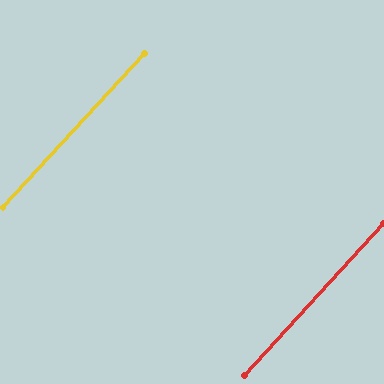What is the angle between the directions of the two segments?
Approximately 0 degrees.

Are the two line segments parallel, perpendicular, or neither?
Parallel — their directions differ by only 0.2°.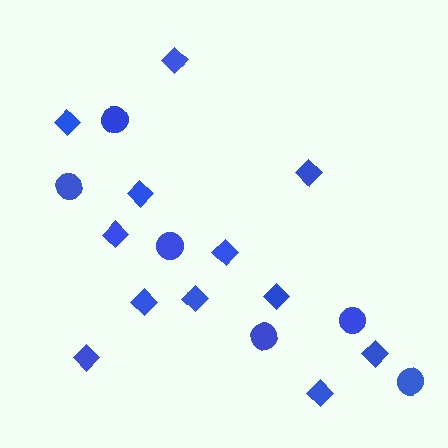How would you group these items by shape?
There are 2 groups: one group of circles (6) and one group of diamonds (12).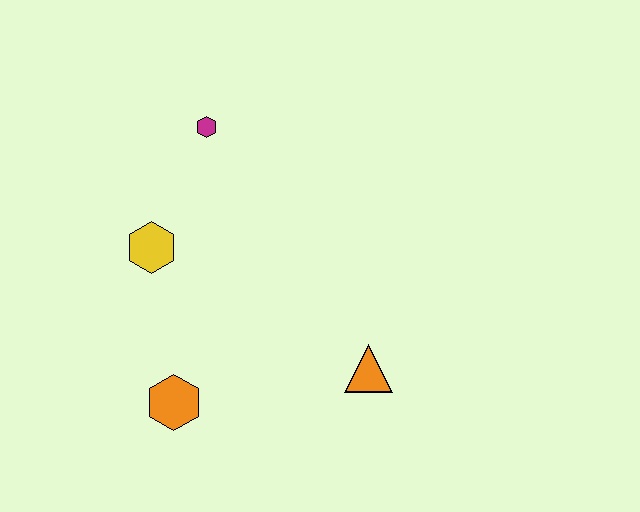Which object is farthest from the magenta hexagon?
The orange triangle is farthest from the magenta hexagon.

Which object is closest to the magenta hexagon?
The yellow hexagon is closest to the magenta hexagon.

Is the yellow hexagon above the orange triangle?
Yes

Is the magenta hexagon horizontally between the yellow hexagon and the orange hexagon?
No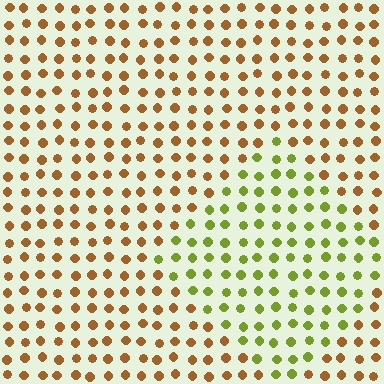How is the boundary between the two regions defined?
The boundary is defined purely by a slight shift in hue (about 53 degrees). Spacing, size, and orientation are identical on both sides.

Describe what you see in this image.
The image is filled with small brown elements in a uniform arrangement. A diamond-shaped region is visible where the elements are tinted to a slightly different hue, forming a subtle color boundary.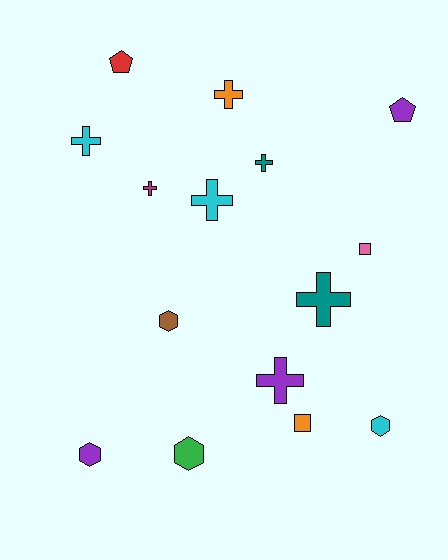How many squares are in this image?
There are 2 squares.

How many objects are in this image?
There are 15 objects.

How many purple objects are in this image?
There are 3 purple objects.